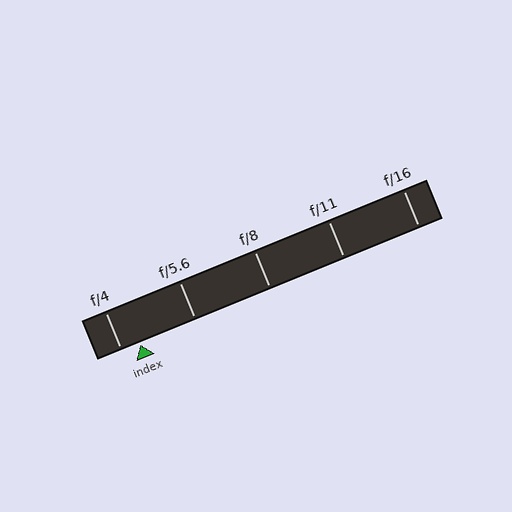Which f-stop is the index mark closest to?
The index mark is closest to f/4.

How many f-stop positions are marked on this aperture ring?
There are 5 f-stop positions marked.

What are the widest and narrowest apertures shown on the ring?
The widest aperture shown is f/4 and the narrowest is f/16.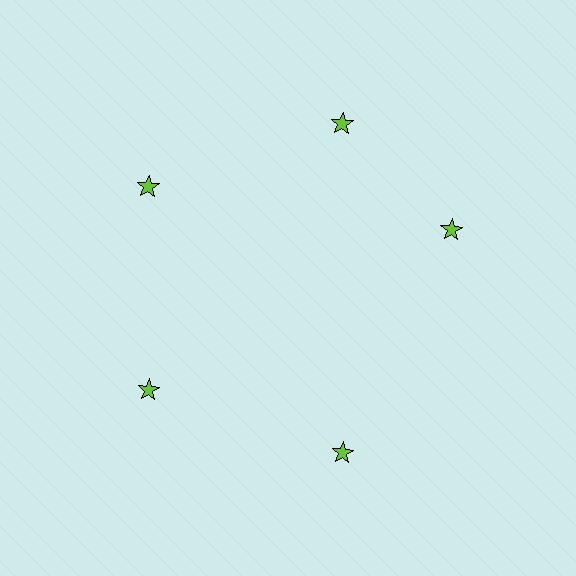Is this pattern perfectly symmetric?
No. The 5 lime stars are arranged in a ring, but one element near the 3 o'clock position is rotated out of alignment along the ring, breaking the 5-fold rotational symmetry.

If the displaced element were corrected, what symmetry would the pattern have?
It would have 5-fold rotational symmetry — the pattern would map onto itself every 72 degrees.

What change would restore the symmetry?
The symmetry would be restored by rotating it back into even spacing with its neighbors so that all 5 stars sit at equal angles and equal distance from the center.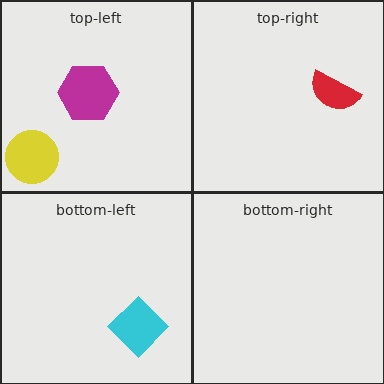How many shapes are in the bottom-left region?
1.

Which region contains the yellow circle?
The top-left region.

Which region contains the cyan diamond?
The bottom-left region.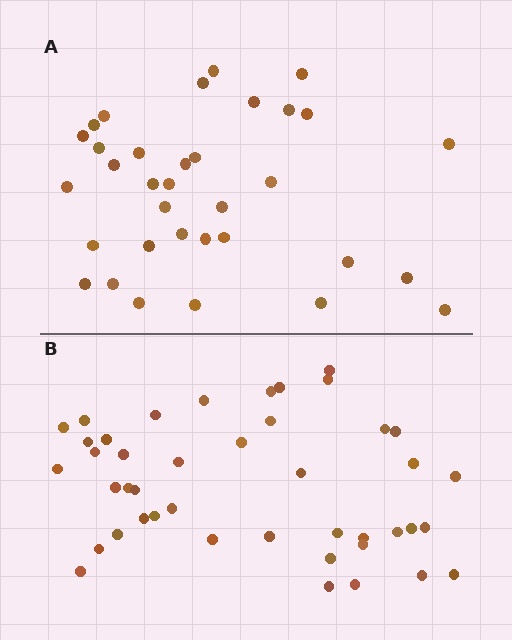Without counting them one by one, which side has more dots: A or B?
Region B (the bottom region) has more dots.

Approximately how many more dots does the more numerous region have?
Region B has roughly 8 or so more dots than region A.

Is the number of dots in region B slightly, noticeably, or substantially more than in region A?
Region B has noticeably more, but not dramatically so. The ratio is roughly 1.3 to 1.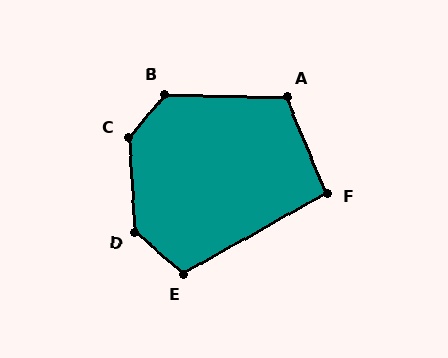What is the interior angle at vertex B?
Approximately 128 degrees (obtuse).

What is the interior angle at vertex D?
Approximately 135 degrees (obtuse).